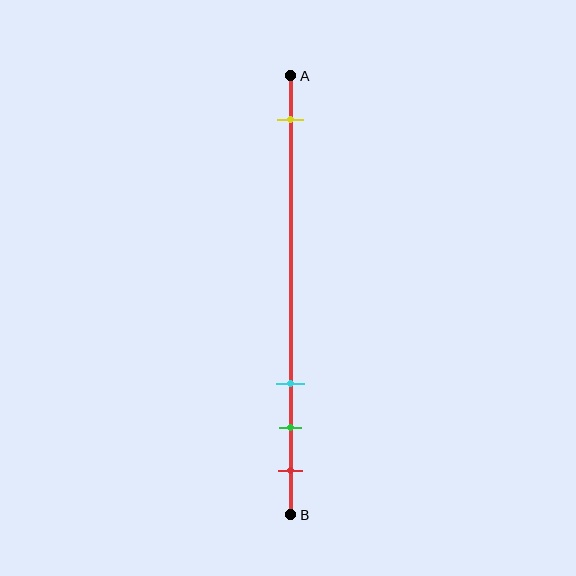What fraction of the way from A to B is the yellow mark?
The yellow mark is approximately 10% (0.1) of the way from A to B.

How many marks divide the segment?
There are 4 marks dividing the segment.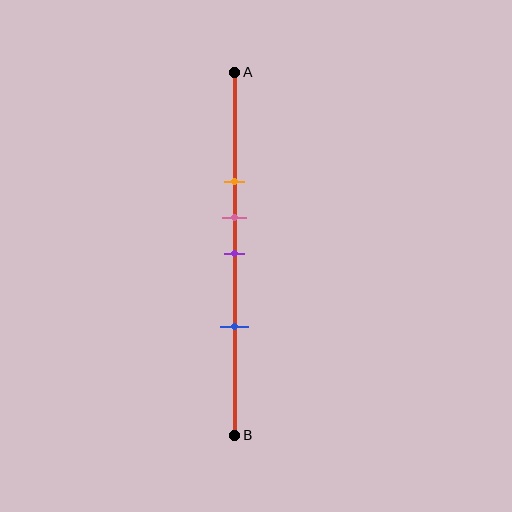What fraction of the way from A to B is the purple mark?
The purple mark is approximately 50% (0.5) of the way from A to B.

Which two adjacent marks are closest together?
The pink and purple marks are the closest adjacent pair.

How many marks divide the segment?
There are 4 marks dividing the segment.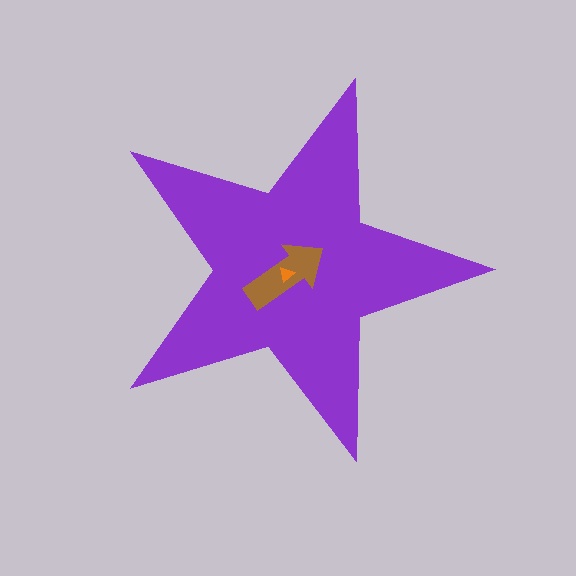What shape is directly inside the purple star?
The brown arrow.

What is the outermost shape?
The purple star.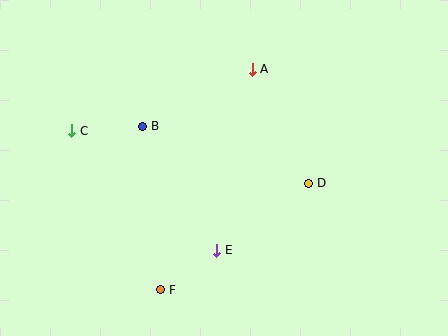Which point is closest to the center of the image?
Point E at (217, 250) is closest to the center.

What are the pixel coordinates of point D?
Point D is at (309, 183).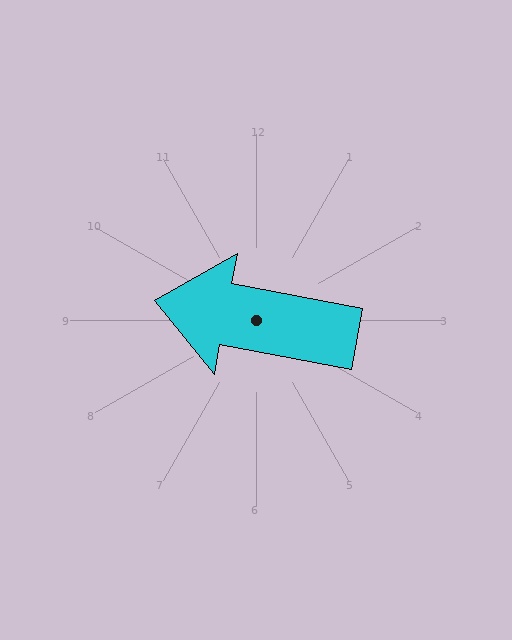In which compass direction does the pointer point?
West.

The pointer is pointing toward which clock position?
Roughly 9 o'clock.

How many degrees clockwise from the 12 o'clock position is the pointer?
Approximately 281 degrees.